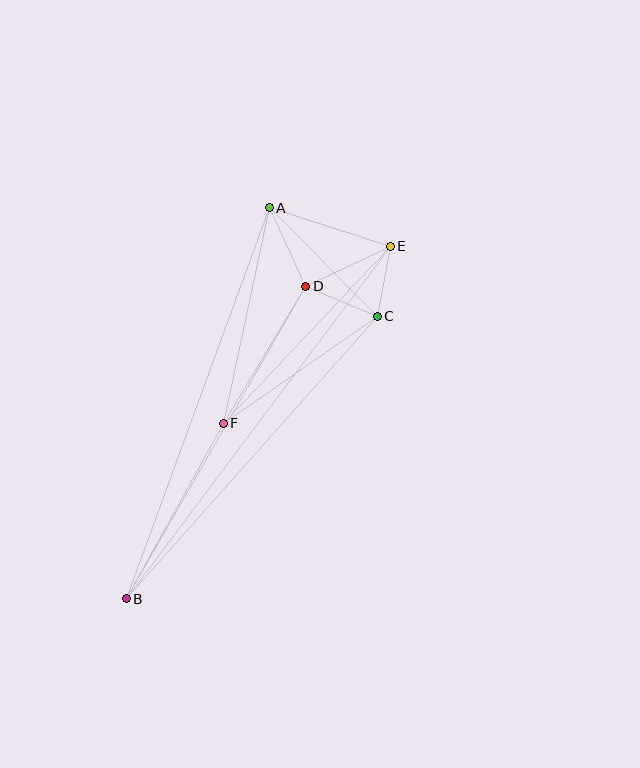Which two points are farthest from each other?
Points B and E are farthest from each other.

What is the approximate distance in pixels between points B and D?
The distance between B and D is approximately 361 pixels.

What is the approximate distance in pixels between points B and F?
The distance between B and F is approximately 201 pixels.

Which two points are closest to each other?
Points C and E are closest to each other.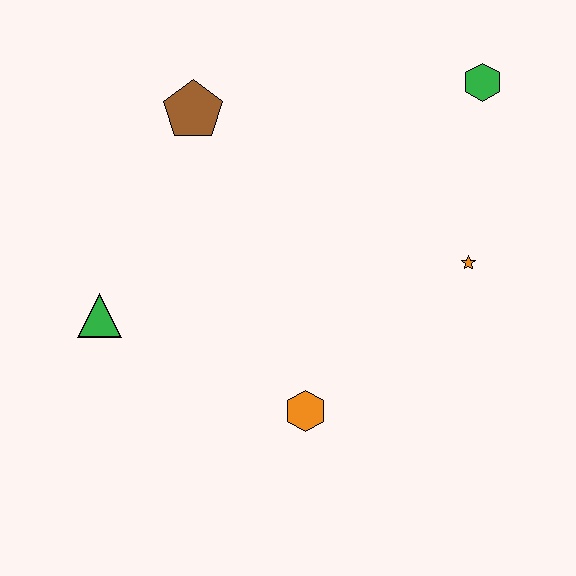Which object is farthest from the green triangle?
The green hexagon is farthest from the green triangle.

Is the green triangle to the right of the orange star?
No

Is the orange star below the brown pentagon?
Yes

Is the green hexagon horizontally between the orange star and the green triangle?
No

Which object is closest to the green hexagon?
The orange star is closest to the green hexagon.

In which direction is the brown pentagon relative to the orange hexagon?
The brown pentagon is above the orange hexagon.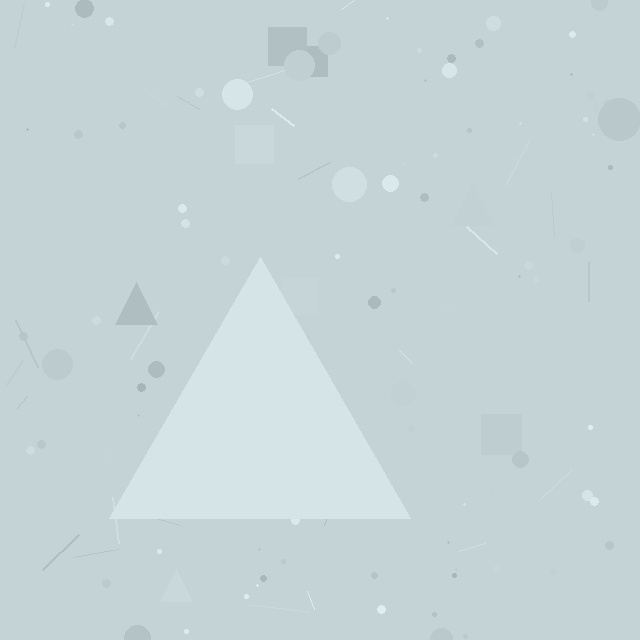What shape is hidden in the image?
A triangle is hidden in the image.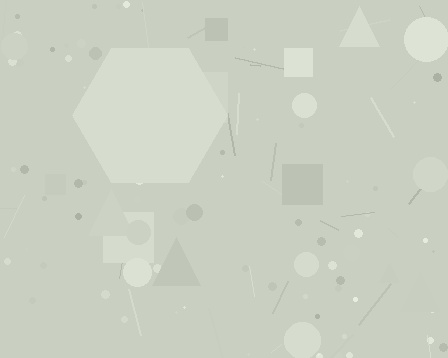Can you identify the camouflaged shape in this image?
The camouflaged shape is a hexagon.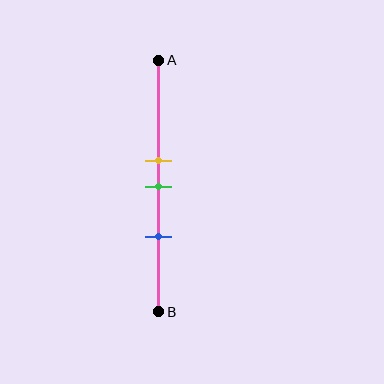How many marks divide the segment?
There are 3 marks dividing the segment.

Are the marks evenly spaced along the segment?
Yes, the marks are approximately evenly spaced.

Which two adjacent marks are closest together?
The yellow and green marks are the closest adjacent pair.